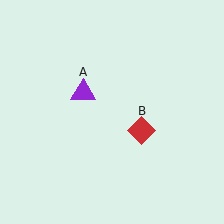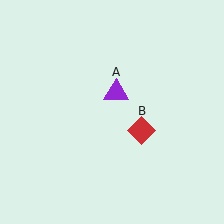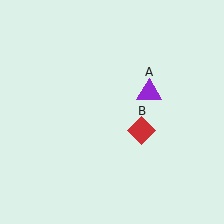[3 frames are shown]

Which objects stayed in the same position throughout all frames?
Red diamond (object B) remained stationary.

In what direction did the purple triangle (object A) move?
The purple triangle (object A) moved right.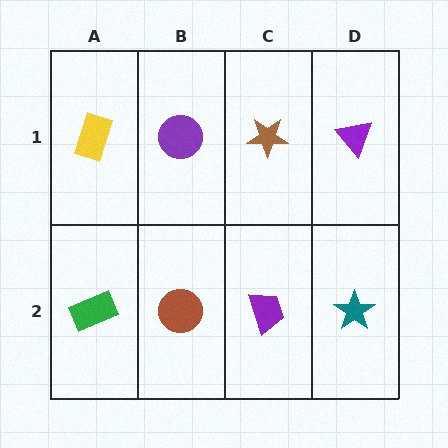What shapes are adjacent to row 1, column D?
A teal star (row 2, column D), a brown star (row 1, column C).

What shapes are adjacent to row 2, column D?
A purple triangle (row 1, column D), a purple trapezoid (row 2, column C).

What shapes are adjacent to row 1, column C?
A purple trapezoid (row 2, column C), a purple circle (row 1, column B), a purple triangle (row 1, column D).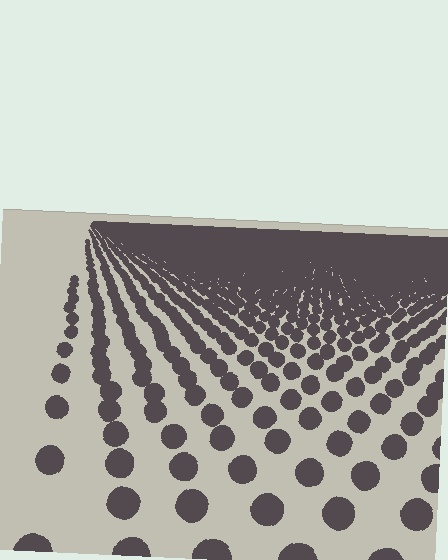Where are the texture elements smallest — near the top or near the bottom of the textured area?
Near the top.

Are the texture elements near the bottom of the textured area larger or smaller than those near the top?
Larger. Near the bottom, elements are closer to the viewer and appear at a bigger on-screen size.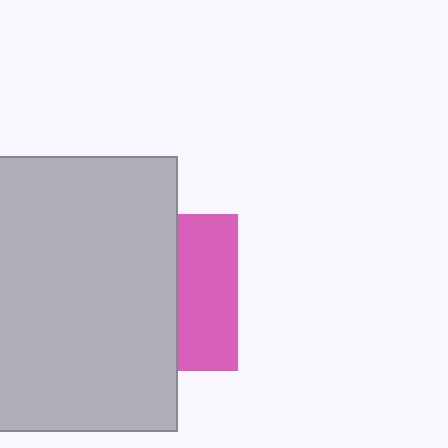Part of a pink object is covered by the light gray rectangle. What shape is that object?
It is a square.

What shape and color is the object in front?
The object in front is a light gray rectangle.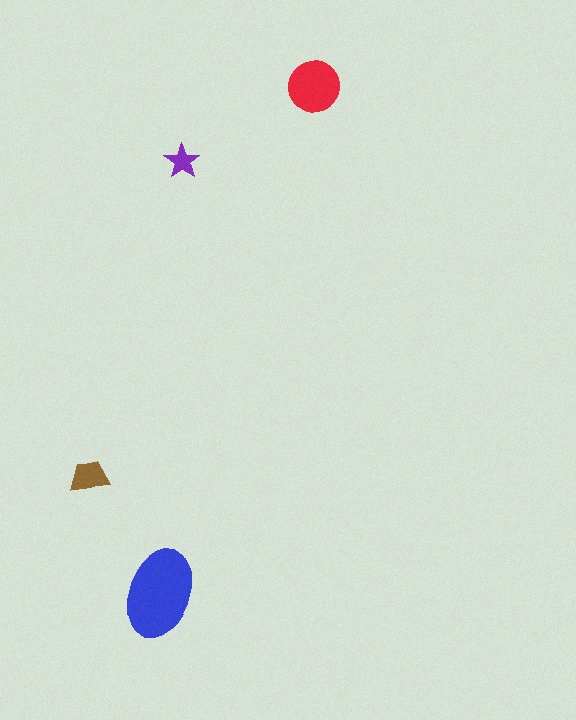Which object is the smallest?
The purple star.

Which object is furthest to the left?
The brown trapezoid is leftmost.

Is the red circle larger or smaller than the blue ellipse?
Smaller.